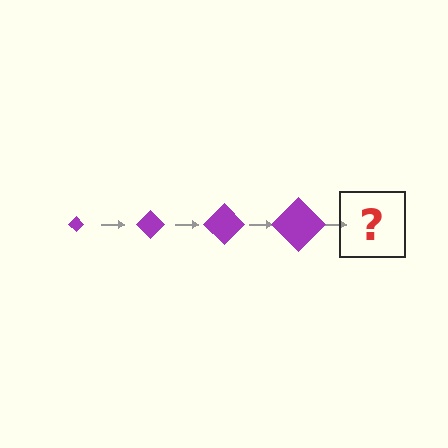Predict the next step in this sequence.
The next step is a purple diamond, larger than the previous one.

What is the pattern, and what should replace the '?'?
The pattern is that the diamond gets progressively larger each step. The '?' should be a purple diamond, larger than the previous one.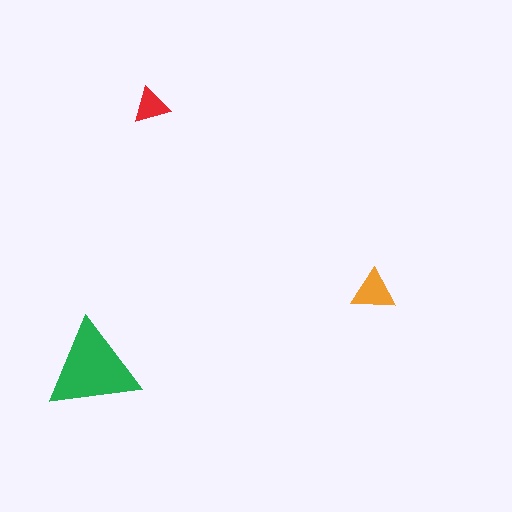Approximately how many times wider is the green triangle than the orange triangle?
About 2 times wider.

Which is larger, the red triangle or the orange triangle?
The orange one.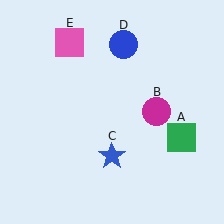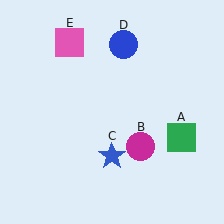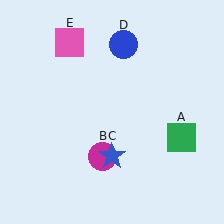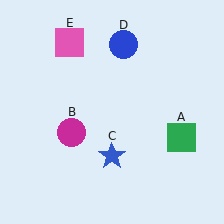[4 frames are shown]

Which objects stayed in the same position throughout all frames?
Green square (object A) and blue star (object C) and blue circle (object D) and pink square (object E) remained stationary.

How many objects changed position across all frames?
1 object changed position: magenta circle (object B).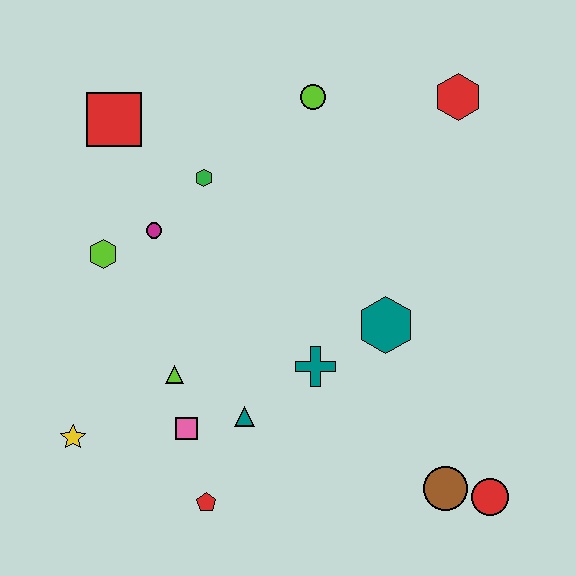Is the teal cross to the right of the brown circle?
No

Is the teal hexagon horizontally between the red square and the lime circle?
No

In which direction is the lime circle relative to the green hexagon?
The lime circle is to the right of the green hexagon.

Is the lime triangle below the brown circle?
No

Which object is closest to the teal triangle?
The pink square is closest to the teal triangle.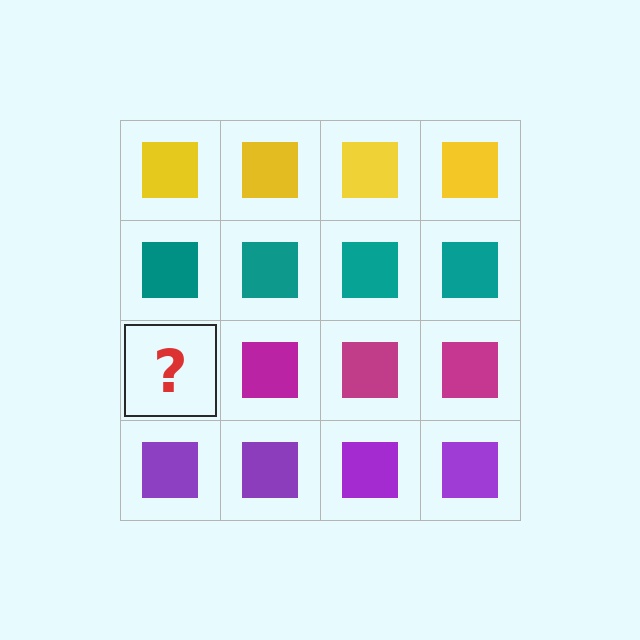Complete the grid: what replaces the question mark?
The question mark should be replaced with a magenta square.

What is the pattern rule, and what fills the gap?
The rule is that each row has a consistent color. The gap should be filled with a magenta square.